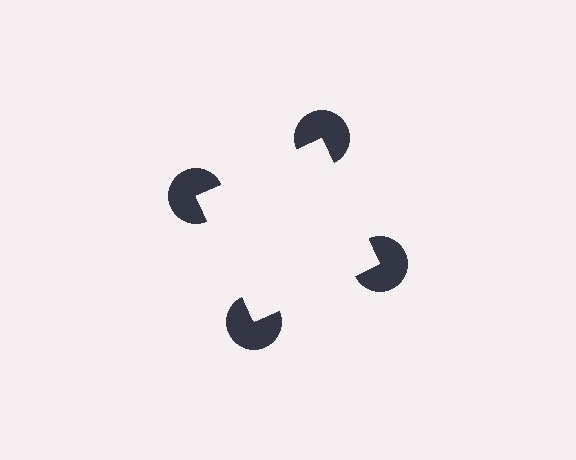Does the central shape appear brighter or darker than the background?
It typically appears slightly brighter than the background, even though no actual brightness change is drawn.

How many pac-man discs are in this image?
There are 4 — one at each vertex of the illusory square.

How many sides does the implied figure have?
4 sides.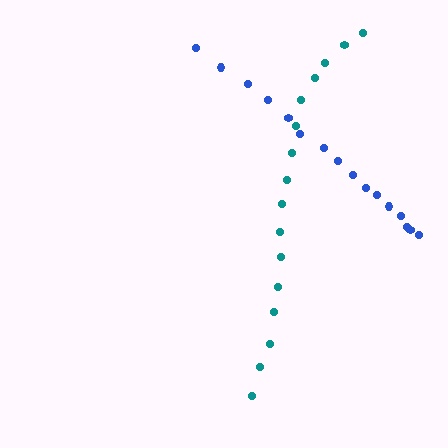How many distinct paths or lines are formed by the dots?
There are 2 distinct paths.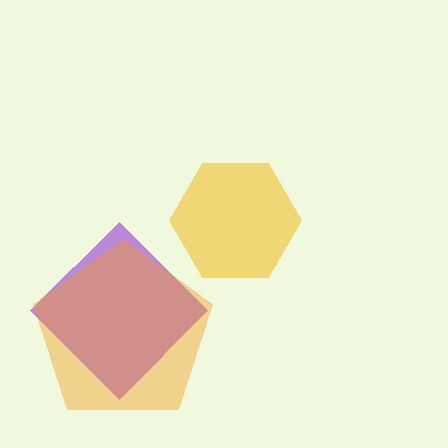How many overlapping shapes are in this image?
There are 3 overlapping shapes in the image.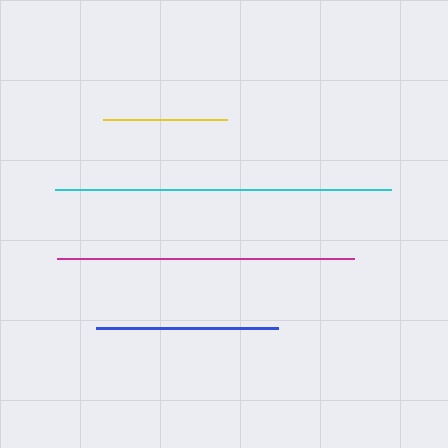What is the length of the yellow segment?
The yellow segment is approximately 123 pixels long.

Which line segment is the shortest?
The yellow line is the shortest at approximately 123 pixels.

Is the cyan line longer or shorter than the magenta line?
The cyan line is longer than the magenta line.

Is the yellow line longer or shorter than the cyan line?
The cyan line is longer than the yellow line.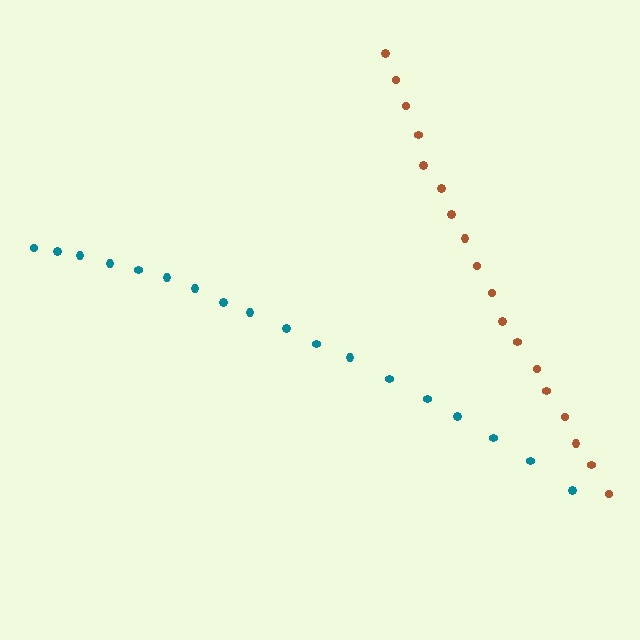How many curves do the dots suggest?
There are 2 distinct paths.